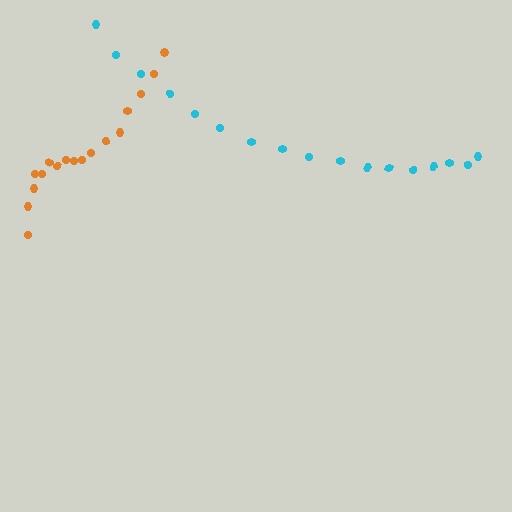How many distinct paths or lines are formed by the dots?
There are 2 distinct paths.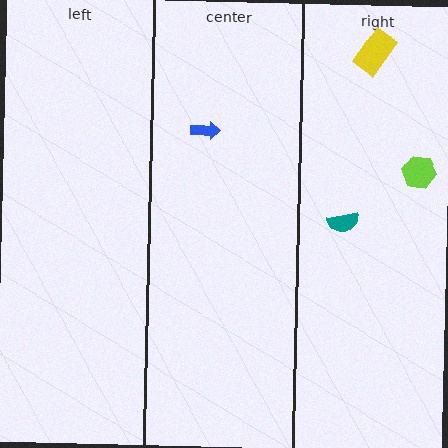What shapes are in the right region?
The yellow rectangle, the teal semicircle, the lime hexagon.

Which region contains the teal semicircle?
The right region.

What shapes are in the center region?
The blue arrow.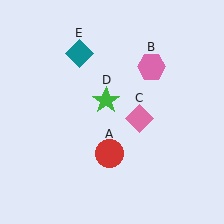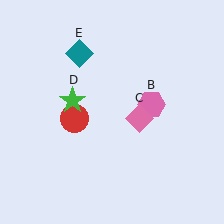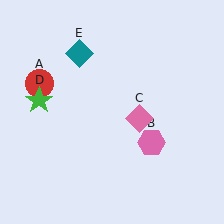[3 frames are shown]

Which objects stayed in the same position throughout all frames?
Pink diamond (object C) and teal diamond (object E) remained stationary.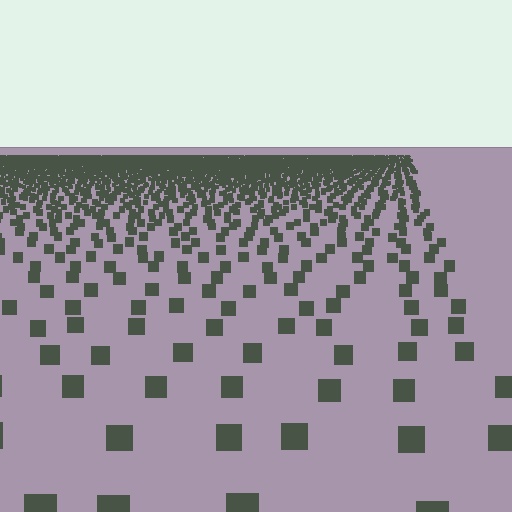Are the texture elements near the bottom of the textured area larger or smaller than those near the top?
Larger. Near the bottom, elements are closer to the viewer and appear at a bigger on-screen size.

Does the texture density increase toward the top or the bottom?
Density increases toward the top.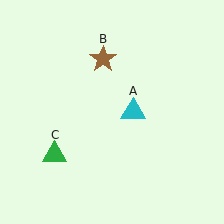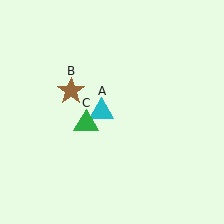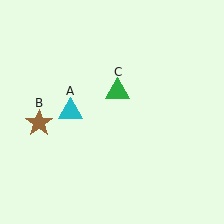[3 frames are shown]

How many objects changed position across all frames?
3 objects changed position: cyan triangle (object A), brown star (object B), green triangle (object C).